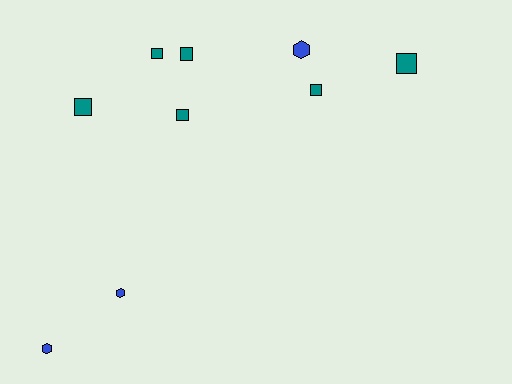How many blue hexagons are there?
There are 3 blue hexagons.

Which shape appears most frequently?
Square, with 6 objects.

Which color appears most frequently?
Teal, with 6 objects.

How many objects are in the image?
There are 9 objects.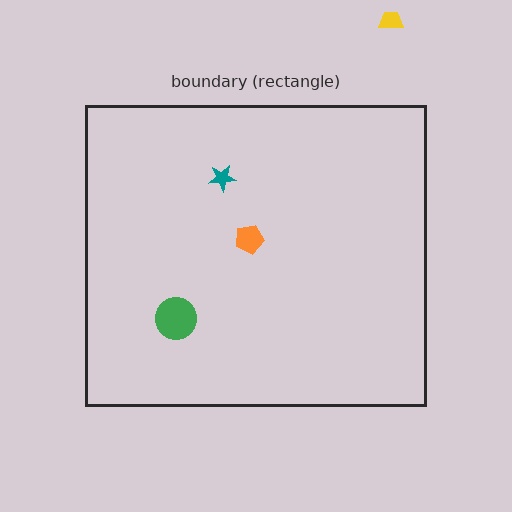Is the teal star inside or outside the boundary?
Inside.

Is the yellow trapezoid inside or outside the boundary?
Outside.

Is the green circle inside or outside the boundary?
Inside.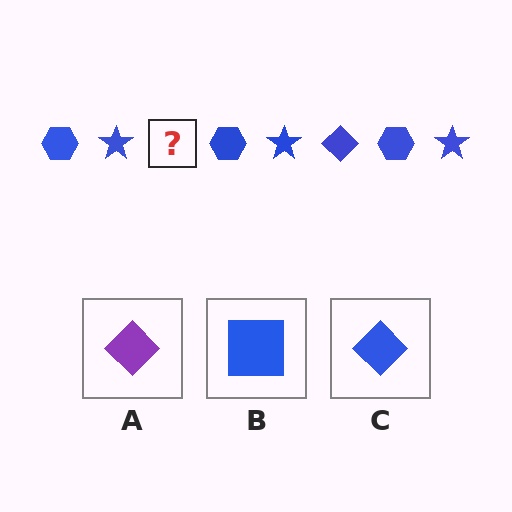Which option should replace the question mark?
Option C.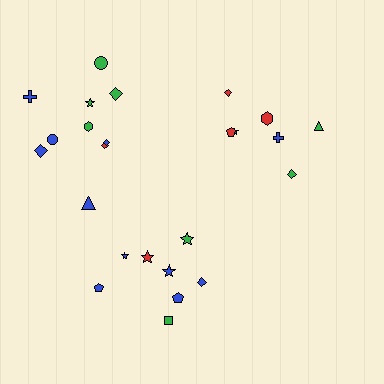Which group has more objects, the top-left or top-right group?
The top-left group.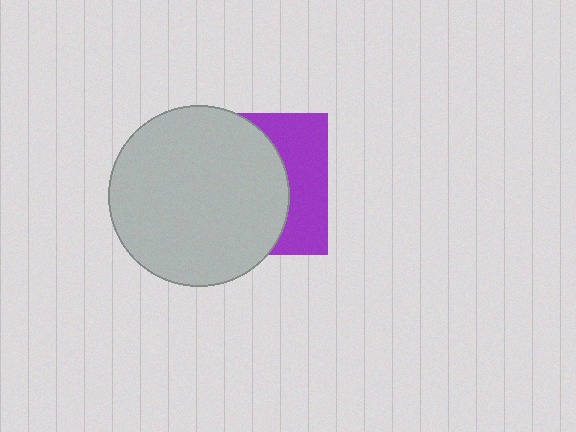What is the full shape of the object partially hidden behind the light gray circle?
The partially hidden object is a purple square.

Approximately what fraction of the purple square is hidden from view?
Roughly 65% of the purple square is hidden behind the light gray circle.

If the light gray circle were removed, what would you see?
You would see the complete purple square.